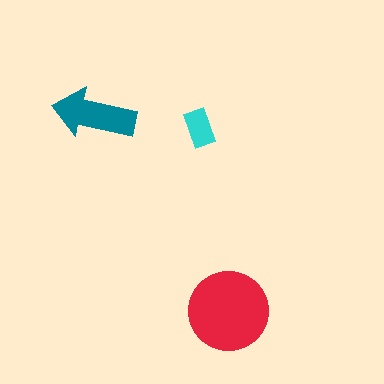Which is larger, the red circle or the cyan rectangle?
The red circle.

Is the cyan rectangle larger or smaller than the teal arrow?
Smaller.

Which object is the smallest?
The cyan rectangle.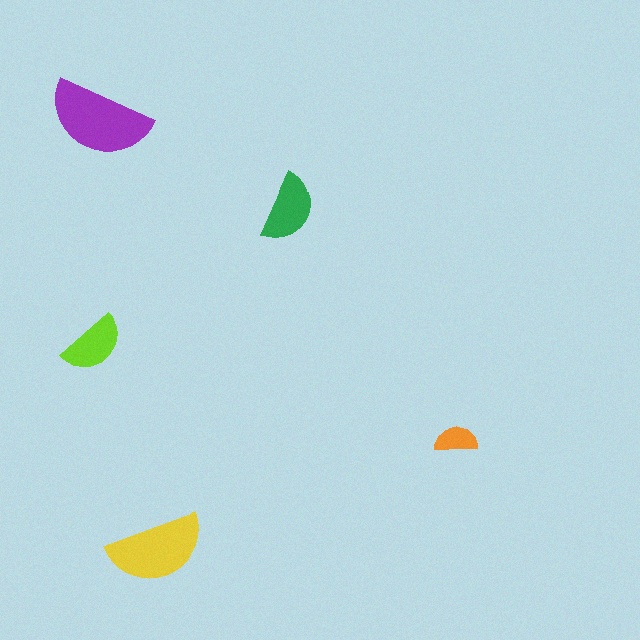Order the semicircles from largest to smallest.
the purple one, the yellow one, the green one, the lime one, the orange one.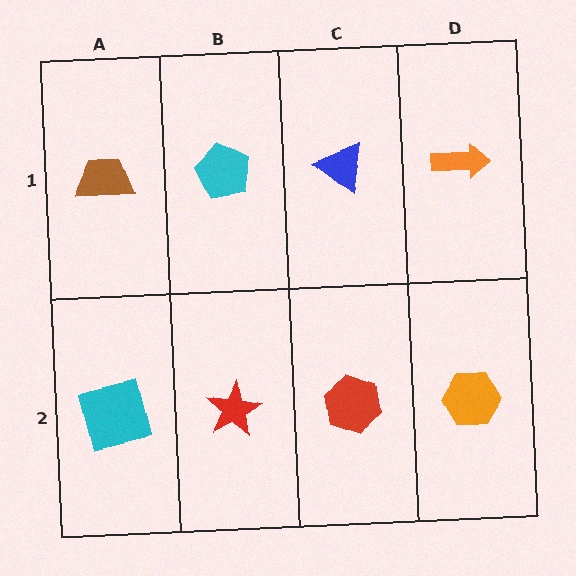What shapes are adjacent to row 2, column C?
A blue triangle (row 1, column C), a red star (row 2, column B), an orange hexagon (row 2, column D).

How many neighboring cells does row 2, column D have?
2.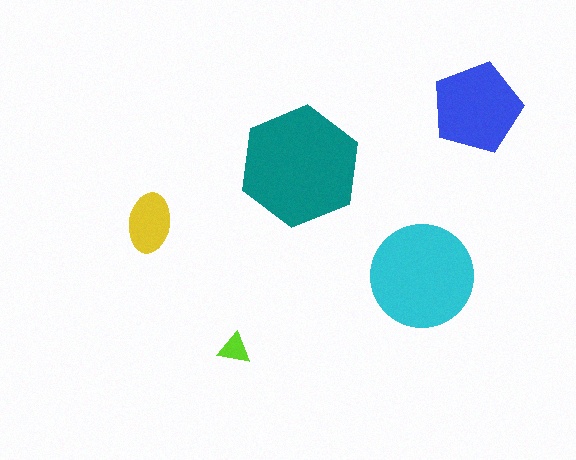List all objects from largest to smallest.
The teal hexagon, the cyan circle, the blue pentagon, the yellow ellipse, the lime triangle.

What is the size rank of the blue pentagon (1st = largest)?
3rd.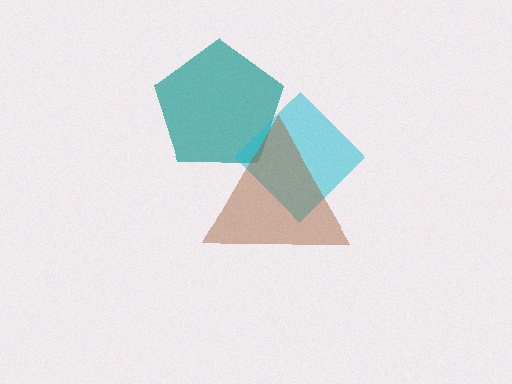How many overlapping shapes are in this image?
There are 3 overlapping shapes in the image.